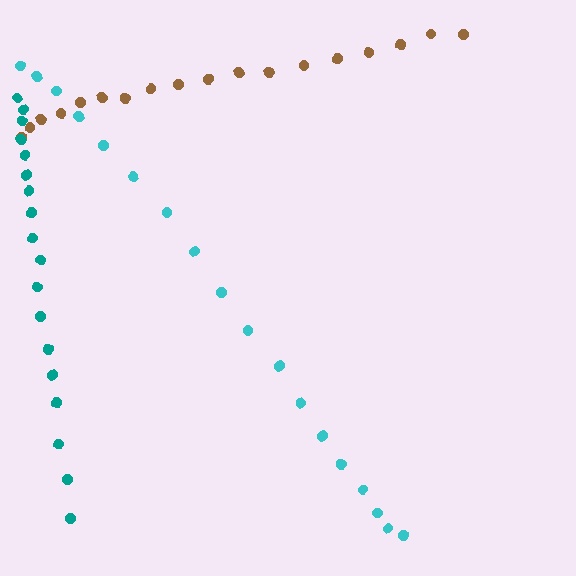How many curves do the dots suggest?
There are 3 distinct paths.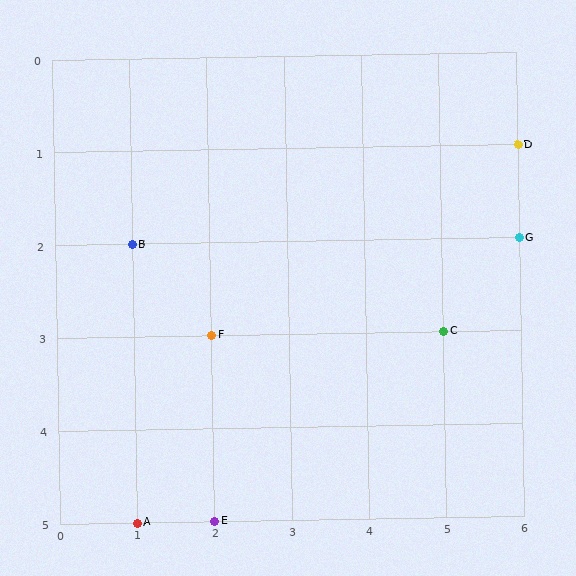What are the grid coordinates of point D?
Point D is at grid coordinates (6, 1).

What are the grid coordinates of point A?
Point A is at grid coordinates (1, 5).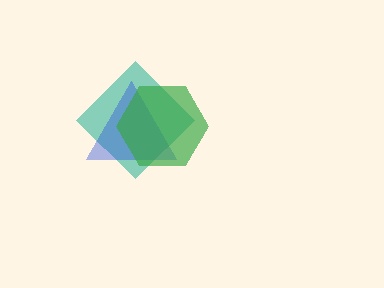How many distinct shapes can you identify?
There are 3 distinct shapes: a teal diamond, a blue triangle, a green hexagon.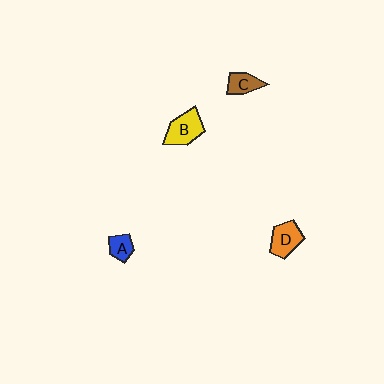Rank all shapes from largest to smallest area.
From largest to smallest: B (yellow), D (orange), C (brown), A (blue).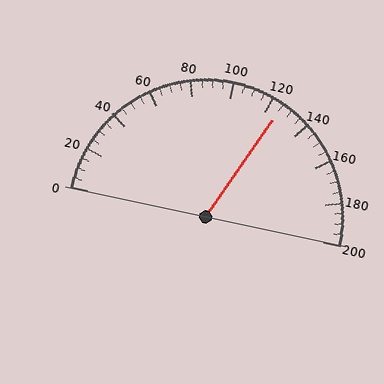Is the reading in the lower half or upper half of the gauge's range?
The reading is in the upper half of the range (0 to 200).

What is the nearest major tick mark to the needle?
The nearest major tick mark is 120.